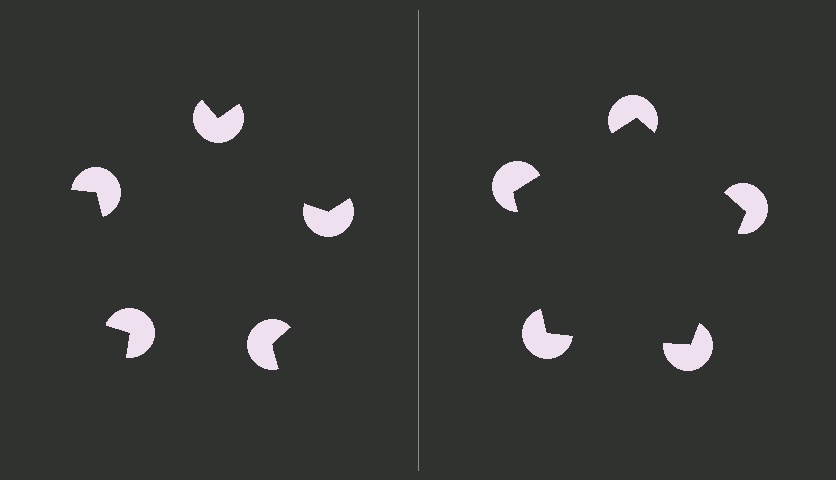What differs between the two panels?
The pac-man discs are positioned identically on both sides; only the wedge orientations differ. On the right they align to a pentagon; on the left they are misaligned.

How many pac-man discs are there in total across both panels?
10 — 5 on each side.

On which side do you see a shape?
An illusory pentagon appears on the right side. On the left side the wedge cuts are rotated, so no coherent shape forms.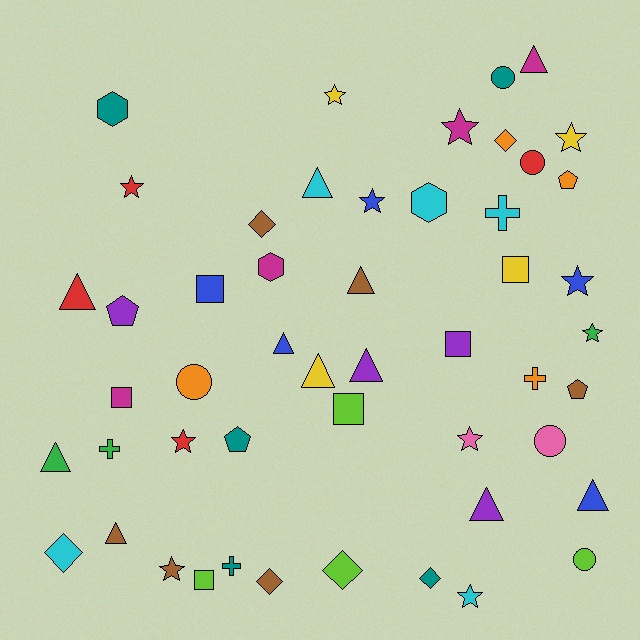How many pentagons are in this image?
There are 4 pentagons.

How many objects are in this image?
There are 50 objects.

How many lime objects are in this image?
There are 4 lime objects.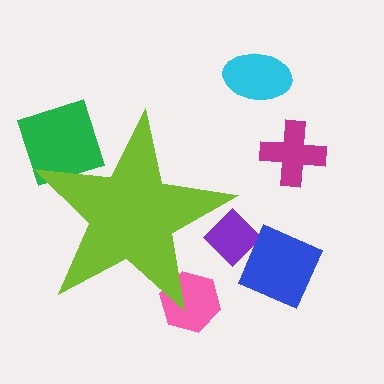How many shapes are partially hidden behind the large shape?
3 shapes are partially hidden.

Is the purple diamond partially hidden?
Yes, the purple diamond is partially hidden behind the lime star.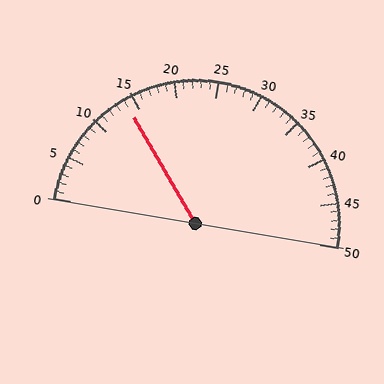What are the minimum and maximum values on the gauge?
The gauge ranges from 0 to 50.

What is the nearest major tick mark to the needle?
The nearest major tick mark is 15.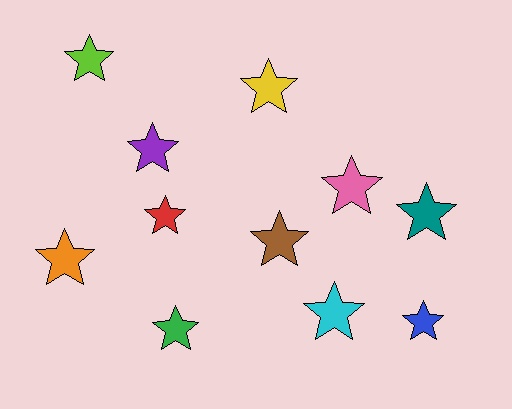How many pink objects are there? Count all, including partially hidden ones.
There is 1 pink object.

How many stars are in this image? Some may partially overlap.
There are 11 stars.